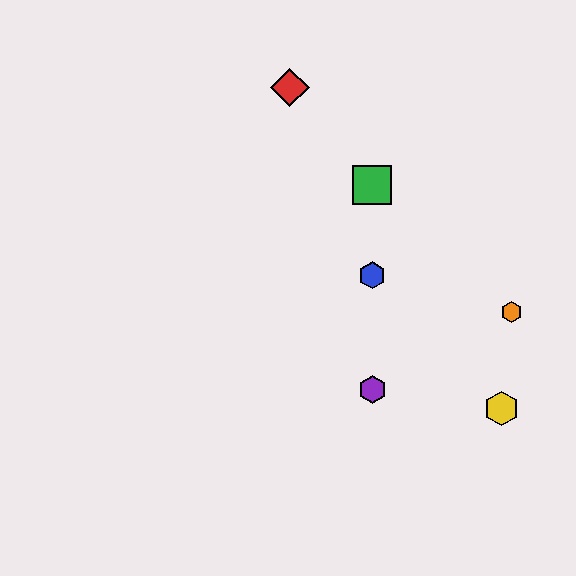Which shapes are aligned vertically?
The blue hexagon, the green square, the purple hexagon are aligned vertically.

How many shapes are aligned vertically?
3 shapes (the blue hexagon, the green square, the purple hexagon) are aligned vertically.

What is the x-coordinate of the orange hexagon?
The orange hexagon is at x≈511.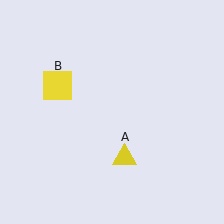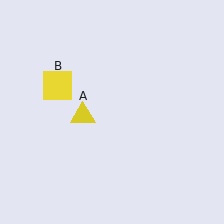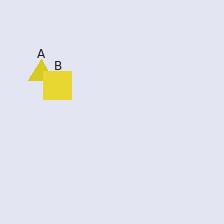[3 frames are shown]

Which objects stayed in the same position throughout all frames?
Yellow square (object B) remained stationary.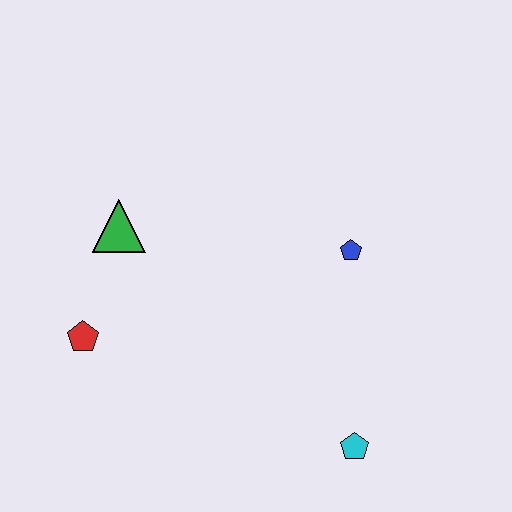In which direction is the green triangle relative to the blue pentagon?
The green triangle is to the left of the blue pentagon.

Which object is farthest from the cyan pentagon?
The green triangle is farthest from the cyan pentagon.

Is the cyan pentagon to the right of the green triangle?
Yes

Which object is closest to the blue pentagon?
The cyan pentagon is closest to the blue pentagon.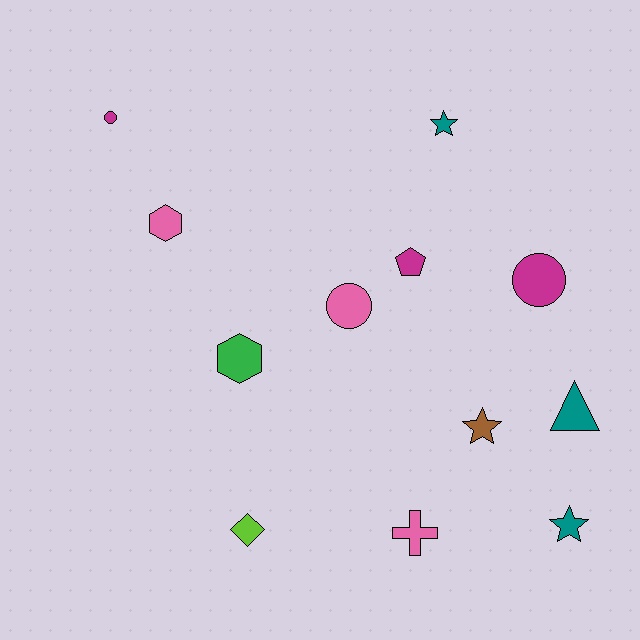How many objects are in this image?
There are 12 objects.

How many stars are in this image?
There are 3 stars.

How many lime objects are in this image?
There is 1 lime object.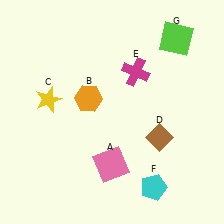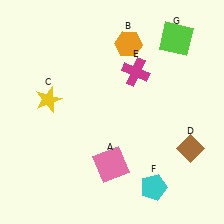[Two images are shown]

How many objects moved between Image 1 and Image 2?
2 objects moved between the two images.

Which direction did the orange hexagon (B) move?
The orange hexagon (B) moved up.